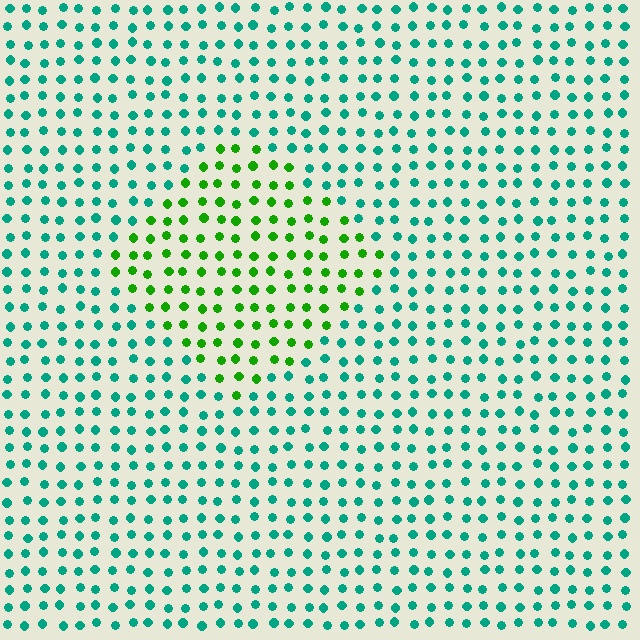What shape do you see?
I see a diamond.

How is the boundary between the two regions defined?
The boundary is defined purely by a slight shift in hue (about 54 degrees). Spacing, size, and orientation are identical on both sides.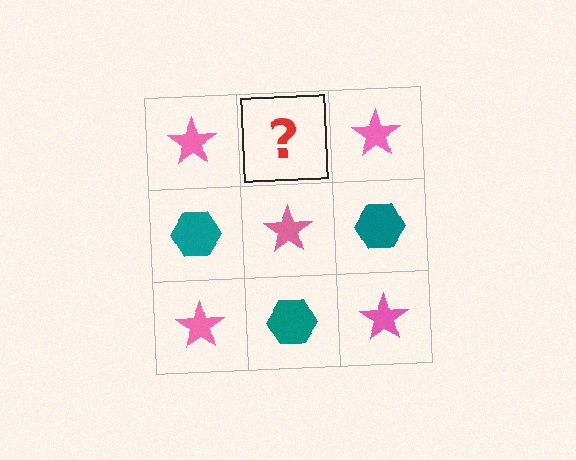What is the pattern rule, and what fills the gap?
The rule is that it alternates pink star and teal hexagon in a checkerboard pattern. The gap should be filled with a teal hexagon.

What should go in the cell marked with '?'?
The missing cell should contain a teal hexagon.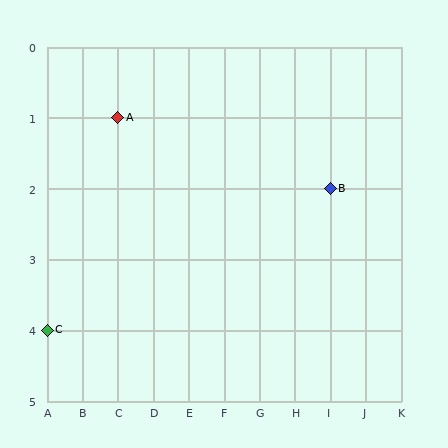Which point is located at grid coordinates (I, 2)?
Point B is at (I, 2).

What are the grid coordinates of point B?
Point B is at grid coordinates (I, 2).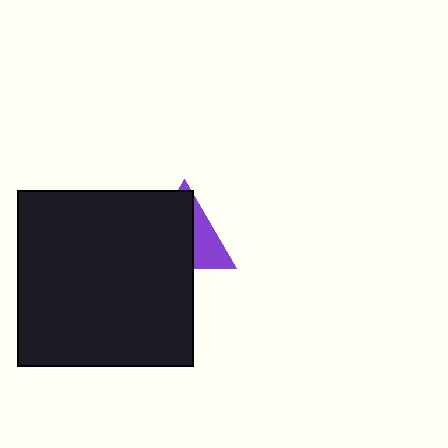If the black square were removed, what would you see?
You would see the complete purple triangle.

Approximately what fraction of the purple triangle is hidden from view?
Roughly 64% of the purple triangle is hidden behind the black square.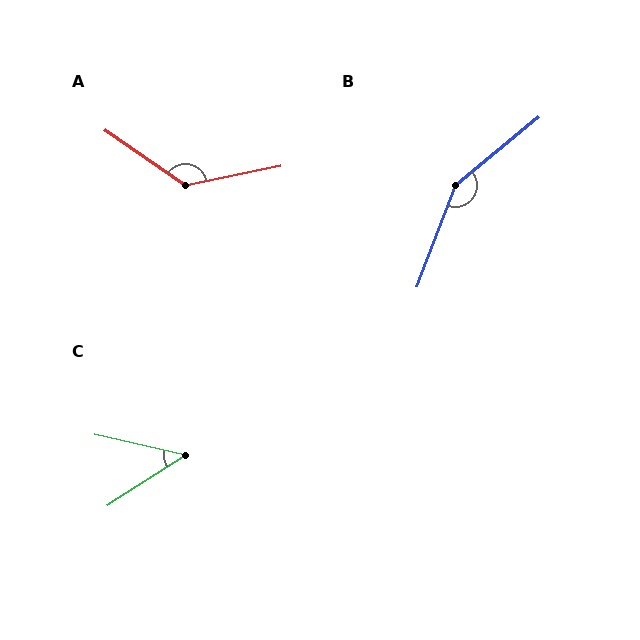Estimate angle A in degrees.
Approximately 134 degrees.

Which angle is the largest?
B, at approximately 150 degrees.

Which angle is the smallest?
C, at approximately 46 degrees.